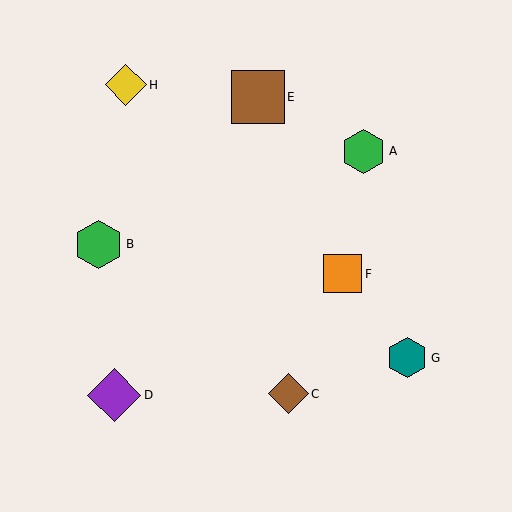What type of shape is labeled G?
Shape G is a teal hexagon.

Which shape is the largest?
The purple diamond (labeled D) is the largest.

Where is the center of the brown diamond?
The center of the brown diamond is at (288, 394).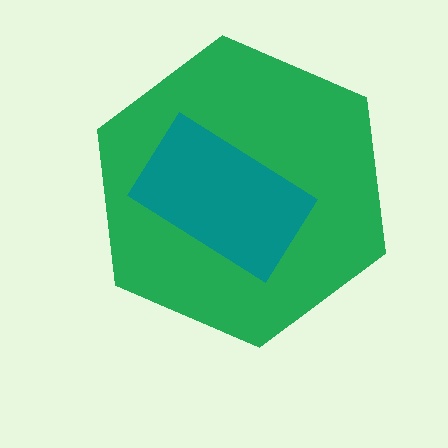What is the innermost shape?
The teal rectangle.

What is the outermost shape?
The green hexagon.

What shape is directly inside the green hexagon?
The teal rectangle.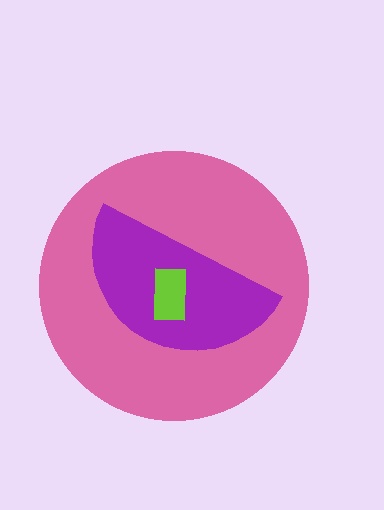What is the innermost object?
The lime rectangle.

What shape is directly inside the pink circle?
The purple semicircle.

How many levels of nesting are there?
3.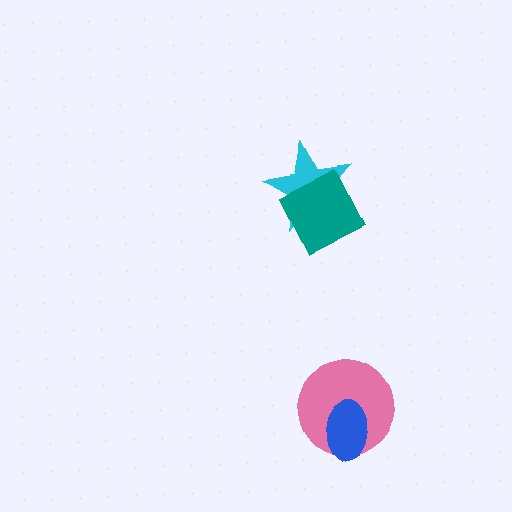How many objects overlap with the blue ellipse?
1 object overlaps with the blue ellipse.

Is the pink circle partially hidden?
Yes, it is partially covered by another shape.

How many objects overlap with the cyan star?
1 object overlaps with the cyan star.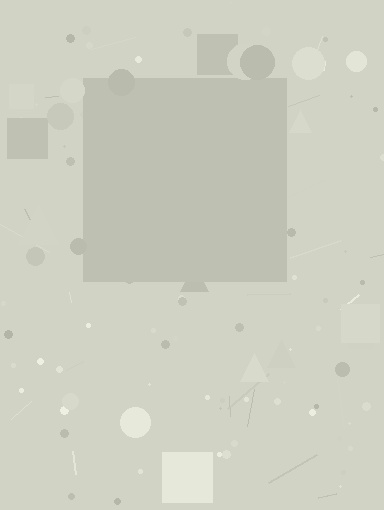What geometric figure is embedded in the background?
A square is embedded in the background.